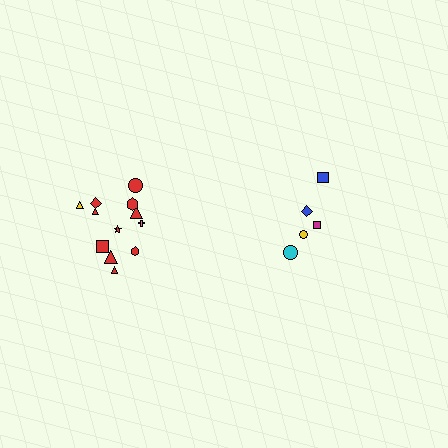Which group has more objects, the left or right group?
The left group.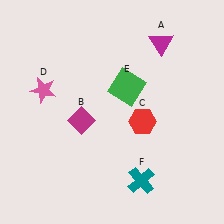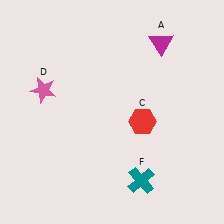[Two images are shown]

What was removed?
The magenta diamond (B), the green square (E) were removed in Image 2.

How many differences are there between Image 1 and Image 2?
There are 2 differences between the two images.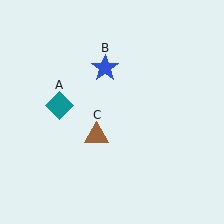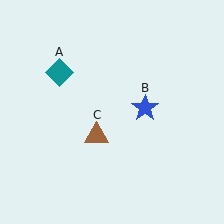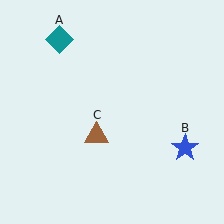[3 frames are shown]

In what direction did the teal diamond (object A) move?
The teal diamond (object A) moved up.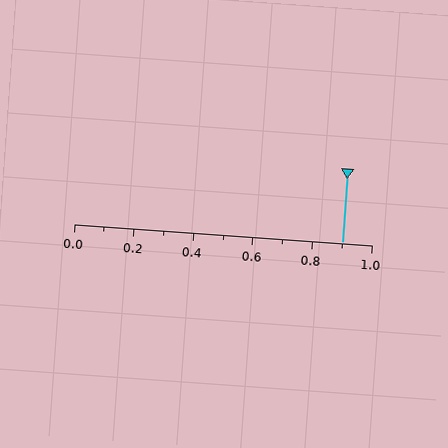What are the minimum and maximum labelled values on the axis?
The axis runs from 0.0 to 1.0.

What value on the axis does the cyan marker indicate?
The marker indicates approximately 0.9.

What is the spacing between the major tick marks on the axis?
The major ticks are spaced 0.2 apart.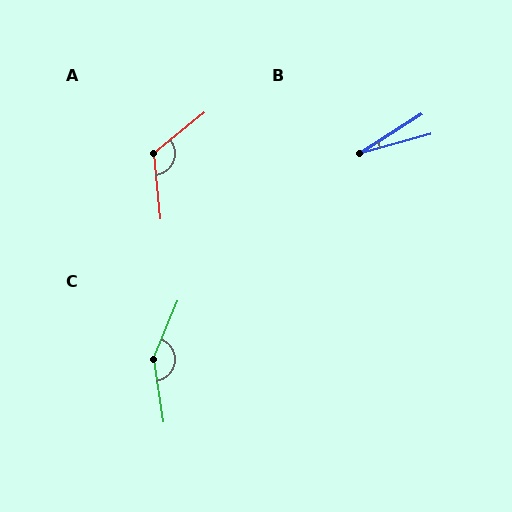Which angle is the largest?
C, at approximately 149 degrees.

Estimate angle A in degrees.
Approximately 124 degrees.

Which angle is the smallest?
B, at approximately 16 degrees.